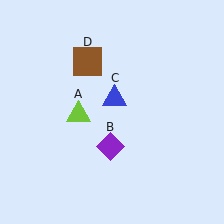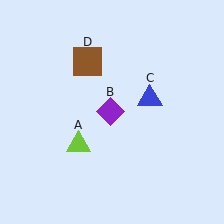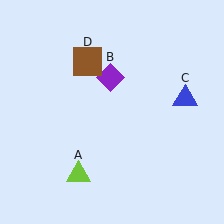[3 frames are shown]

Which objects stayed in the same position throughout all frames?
Brown square (object D) remained stationary.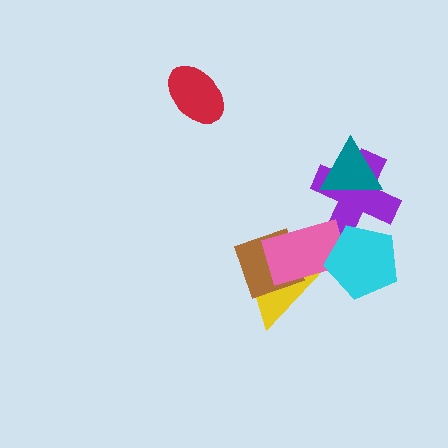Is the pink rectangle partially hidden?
Yes, it is partially covered by another shape.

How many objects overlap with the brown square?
2 objects overlap with the brown square.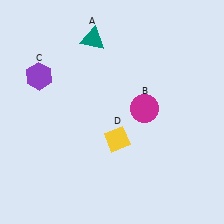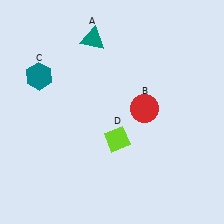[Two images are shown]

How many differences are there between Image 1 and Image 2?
There are 3 differences between the two images.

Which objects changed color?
B changed from magenta to red. C changed from purple to teal. D changed from yellow to lime.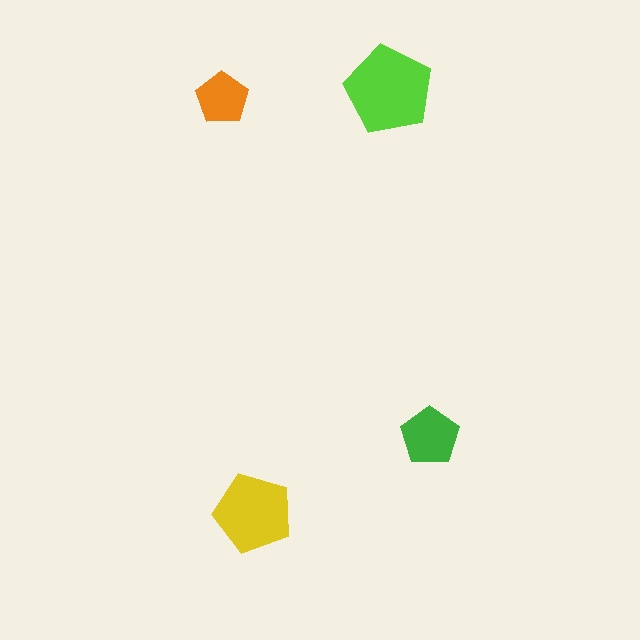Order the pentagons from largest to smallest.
the lime one, the yellow one, the green one, the orange one.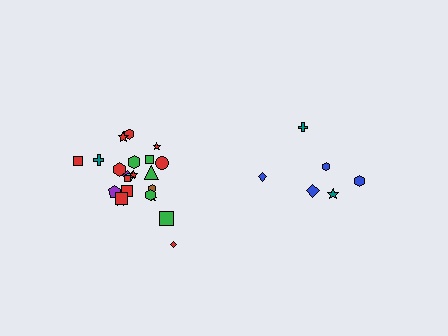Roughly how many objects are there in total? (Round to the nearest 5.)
Roughly 30 objects in total.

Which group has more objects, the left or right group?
The left group.